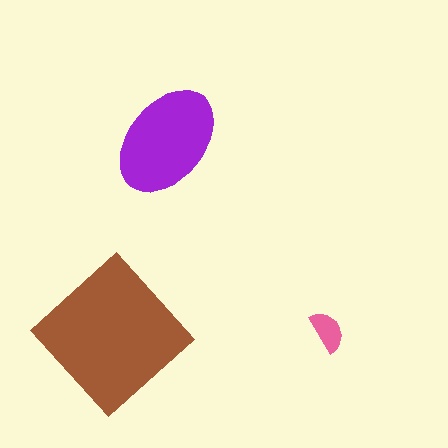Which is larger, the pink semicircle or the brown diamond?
The brown diamond.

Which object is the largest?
The brown diamond.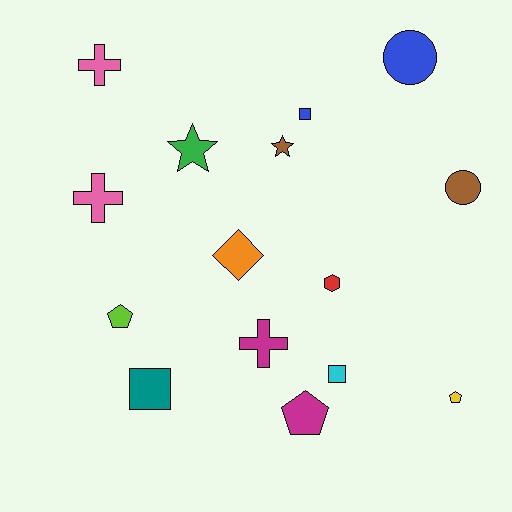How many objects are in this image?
There are 15 objects.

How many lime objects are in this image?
There is 1 lime object.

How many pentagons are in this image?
There are 3 pentagons.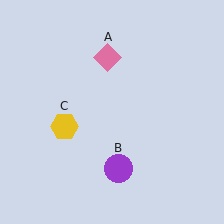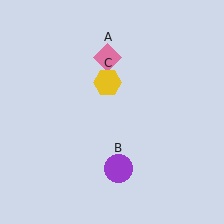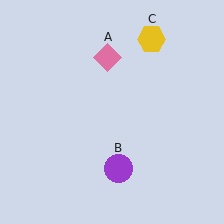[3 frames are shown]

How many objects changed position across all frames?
1 object changed position: yellow hexagon (object C).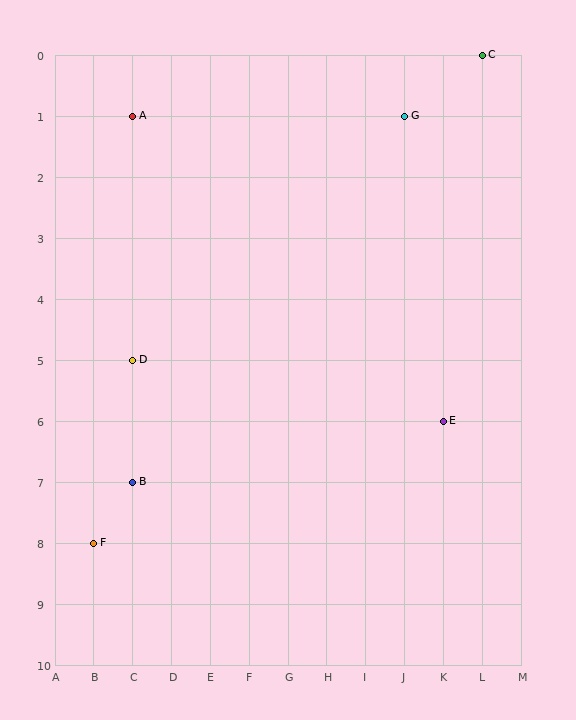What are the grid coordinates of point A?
Point A is at grid coordinates (C, 1).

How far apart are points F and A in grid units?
Points F and A are 1 column and 7 rows apart (about 7.1 grid units diagonally).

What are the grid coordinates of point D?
Point D is at grid coordinates (C, 5).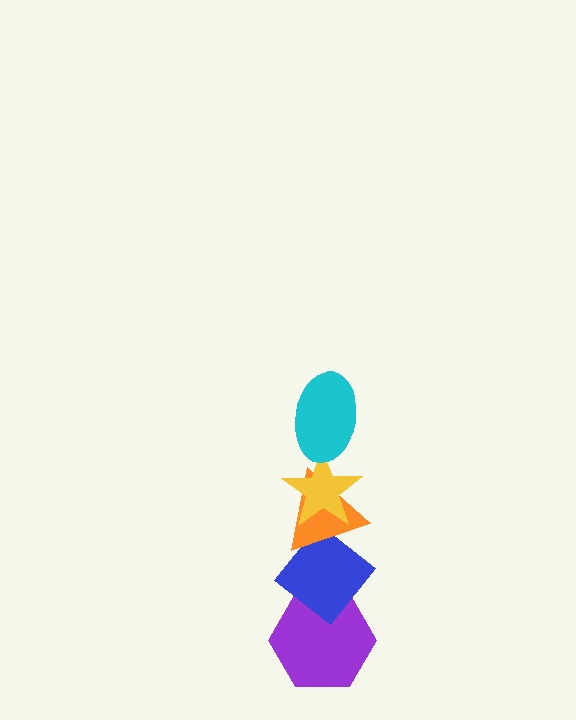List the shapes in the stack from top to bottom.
From top to bottom: the cyan ellipse, the yellow star, the orange triangle, the blue diamond, the purple hexagon.